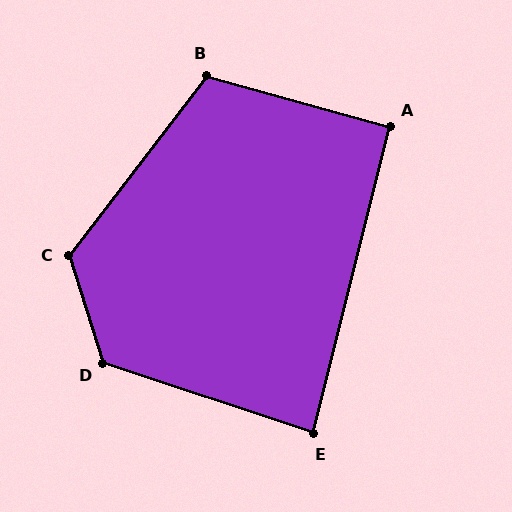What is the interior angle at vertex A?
Approximately 91 degrees (approximately right).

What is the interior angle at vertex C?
Approximately 125 degrees (obtuse).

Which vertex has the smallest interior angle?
E, at approximately 85 degrees.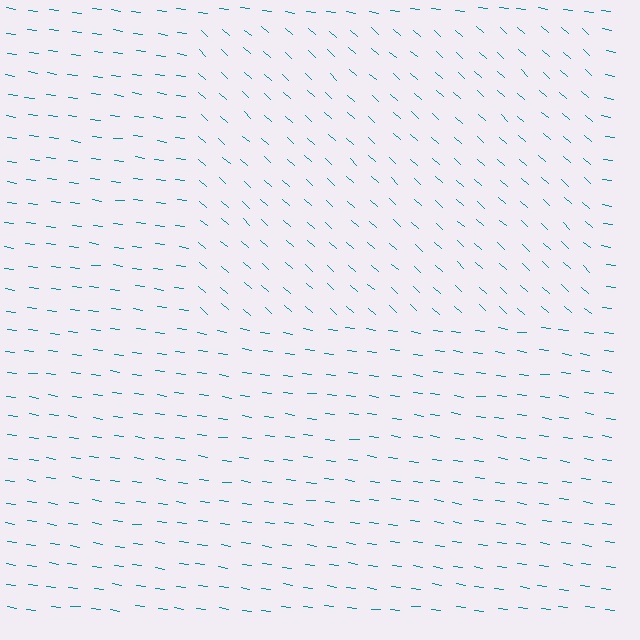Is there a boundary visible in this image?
Yes, there is a texture boundary formed by a change in line orientation.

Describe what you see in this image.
The image is filled with small teal line segments. A rectangle region in the image has lines oriented differently from the surrounding lines, creating a visible texture boundary.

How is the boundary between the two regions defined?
The boundary is defined purely by a change in line orientation (approximately 34 degrees difference). All lines are the same color and thickness.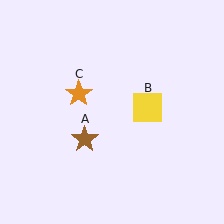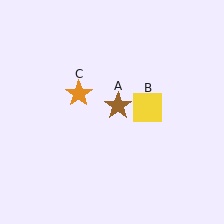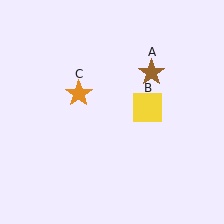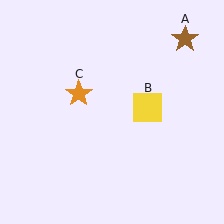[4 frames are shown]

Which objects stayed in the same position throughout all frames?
Yellow square (object B) and orange star (object C) remained stationary.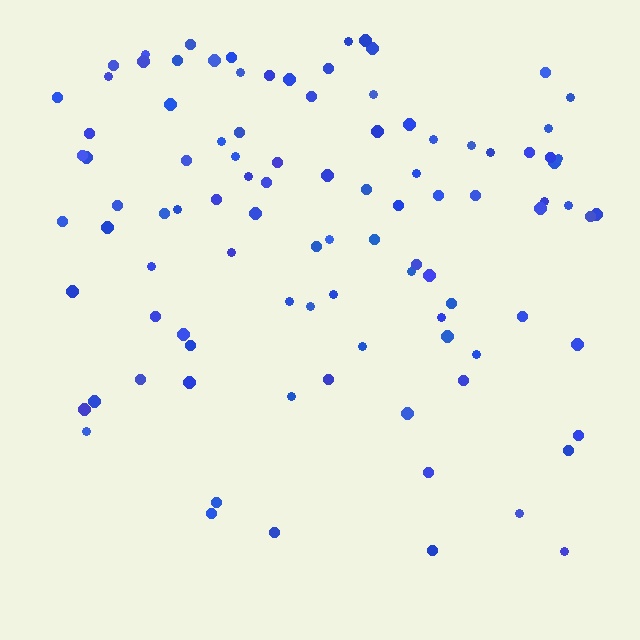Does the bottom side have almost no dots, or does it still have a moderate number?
Still a moderate number, just noticeably fewer than the top.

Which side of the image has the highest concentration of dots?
The top.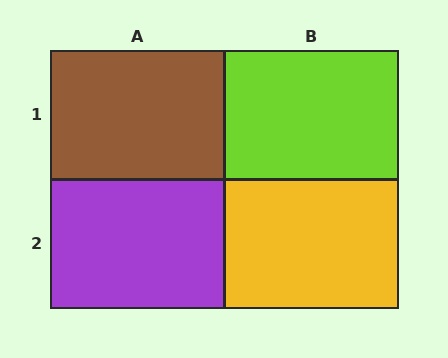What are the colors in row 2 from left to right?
Purple, yellow.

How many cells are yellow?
1 cell is yellow.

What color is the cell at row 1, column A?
Brown.